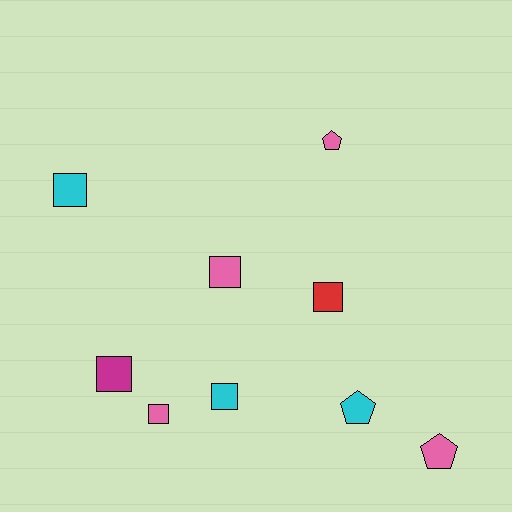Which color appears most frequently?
Pink, with 4 objects.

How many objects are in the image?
There are 9 objects.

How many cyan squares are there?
There are 2 cyan squares.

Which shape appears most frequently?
Square, with 6 objects.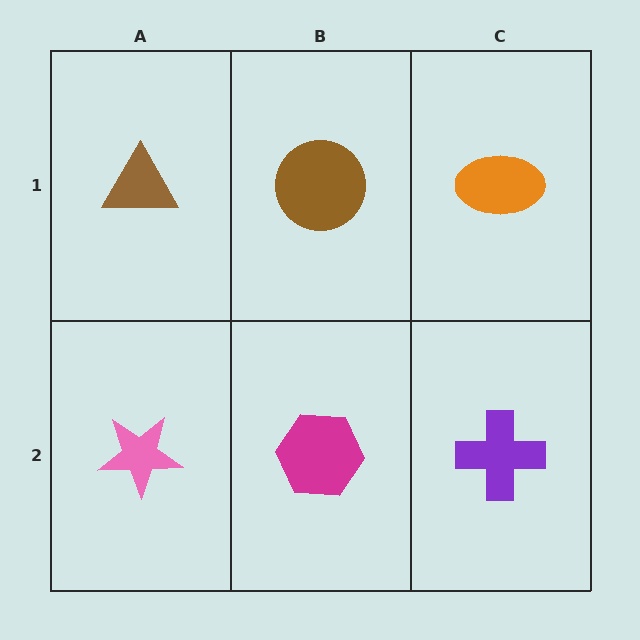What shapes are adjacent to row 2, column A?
A brown triangle (row 1, column A), a magenta hexagon (row 2, column B).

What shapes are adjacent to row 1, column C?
A purple cross (row 2, column C), a brown circle (row 1, column B).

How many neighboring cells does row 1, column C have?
2.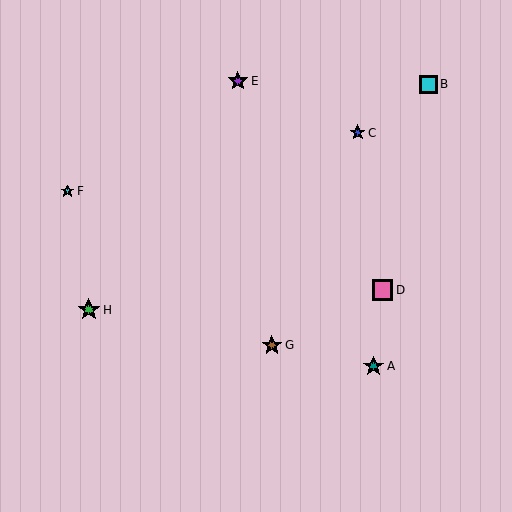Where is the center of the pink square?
The center of the pink square is at (382, 290).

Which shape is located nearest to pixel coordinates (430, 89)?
The cyan square (labeled B) at (428, 84) is nearest to that location.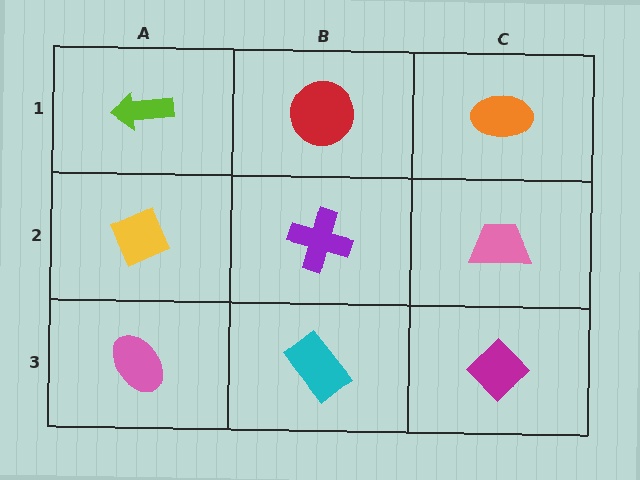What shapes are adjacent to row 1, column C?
A pink trapezoid (row 2, column C), a red circle (row 1, column B).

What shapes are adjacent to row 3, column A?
A yellow diamond (row 2, column A), a cyan rectangle (row 3, column B).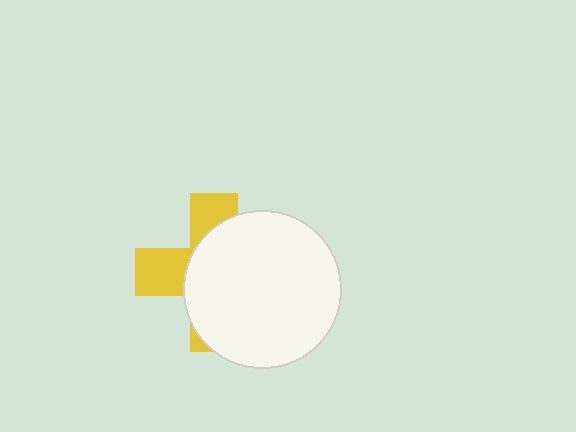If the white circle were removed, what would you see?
You would see the complete yellow cross.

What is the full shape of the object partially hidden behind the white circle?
The partially hidden object is a yellow cross.